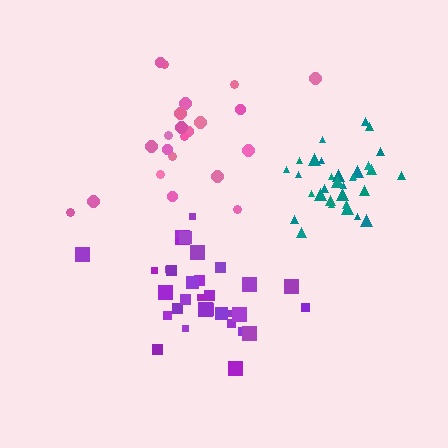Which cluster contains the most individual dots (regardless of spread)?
Teal (32).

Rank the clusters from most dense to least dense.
teal, purple, pink.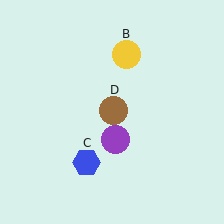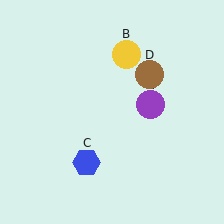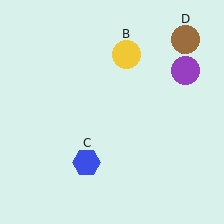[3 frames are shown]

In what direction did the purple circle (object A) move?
The purple circle (object A) moved up and to the right.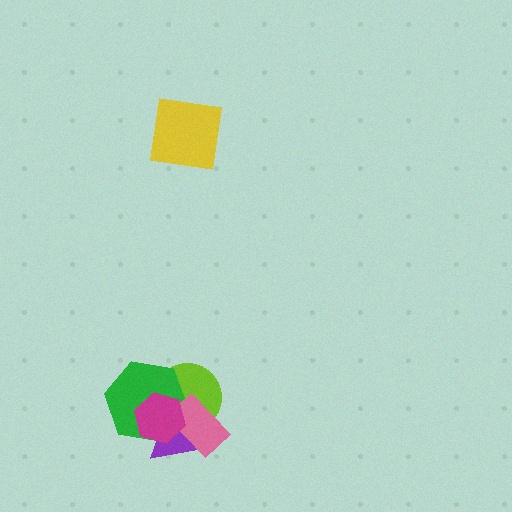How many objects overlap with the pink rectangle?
4 objects overlap with the pink rectangle.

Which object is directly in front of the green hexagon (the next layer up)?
The pink rectangle is directly in front of the green hexagon.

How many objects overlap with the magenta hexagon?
4 objects overlap with the magenta hexagon.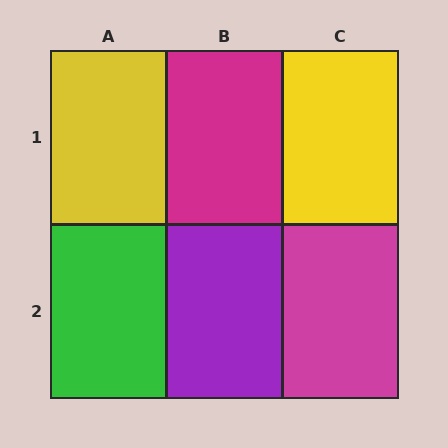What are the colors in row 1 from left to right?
Yellow, magenta, yellow.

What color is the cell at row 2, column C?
Magenta.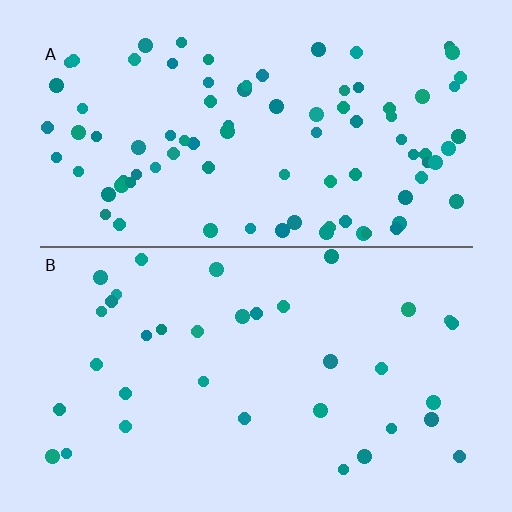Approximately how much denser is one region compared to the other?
Approximately 2.5× — region A over region B.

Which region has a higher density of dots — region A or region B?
A (the top).